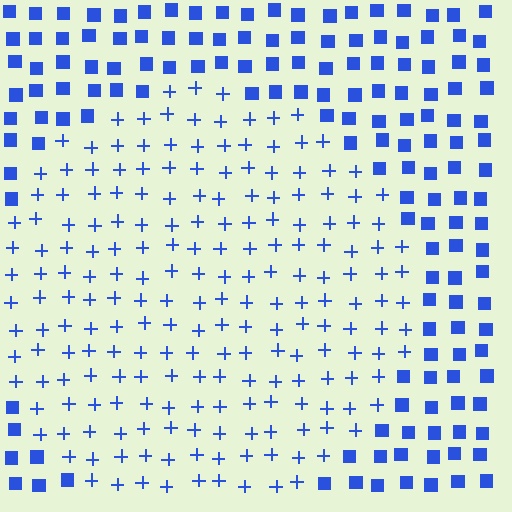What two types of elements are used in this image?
The image uses plus signs inside the circle region and squares outside it.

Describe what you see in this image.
The image is filled with small blue elements arranged in a uniform grid. A circle-shaped region contains plus signs, while the surrounding area contains squares. The boundary is defined purely by the change in element shape.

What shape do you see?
I see a circle.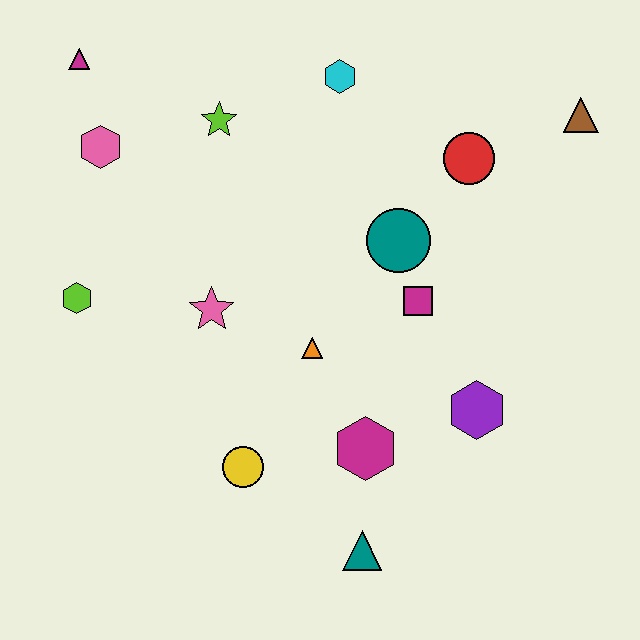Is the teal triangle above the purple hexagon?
No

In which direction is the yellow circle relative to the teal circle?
The yellow circle is below the teal circle.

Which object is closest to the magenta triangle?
The pink hexagon is closest to the magenta triangle.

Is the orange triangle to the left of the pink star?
No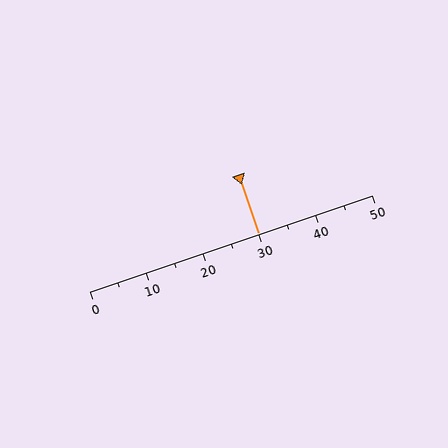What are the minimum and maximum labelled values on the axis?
The axis runs from 0 to 50.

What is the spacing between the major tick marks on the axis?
The major ticks are spaced 10 apart.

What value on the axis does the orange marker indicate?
The marker indicates approximately 30.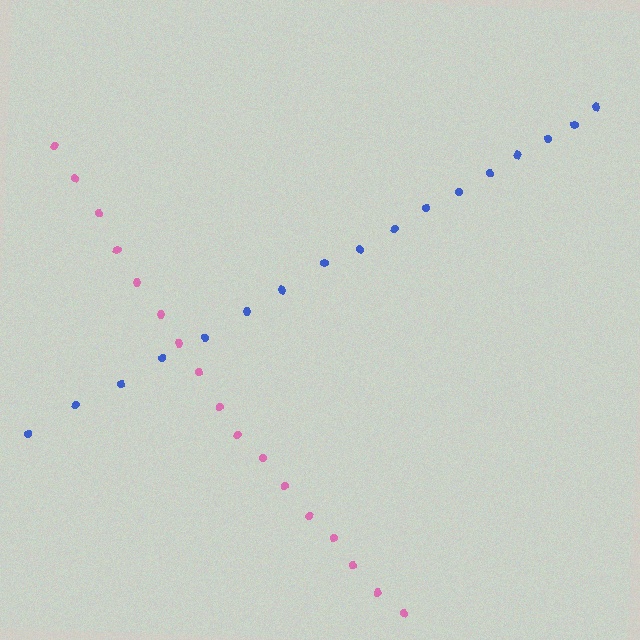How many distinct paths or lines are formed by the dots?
There are 2 distinct paths.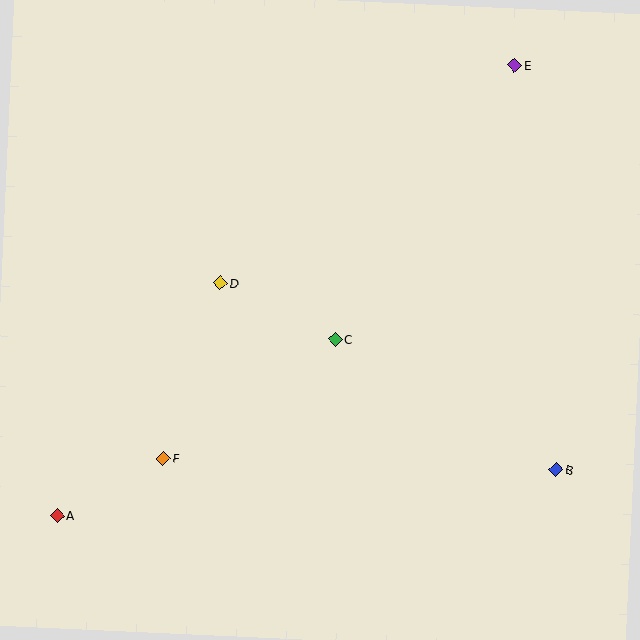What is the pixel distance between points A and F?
The distance between A and F is 121 pixels.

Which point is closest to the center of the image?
Point C at (335, 339) is closest to the center.